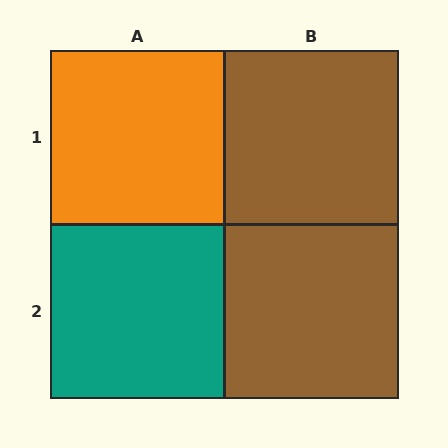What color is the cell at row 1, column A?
Orange.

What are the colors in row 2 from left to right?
Teal, brown.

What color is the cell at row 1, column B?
Brown.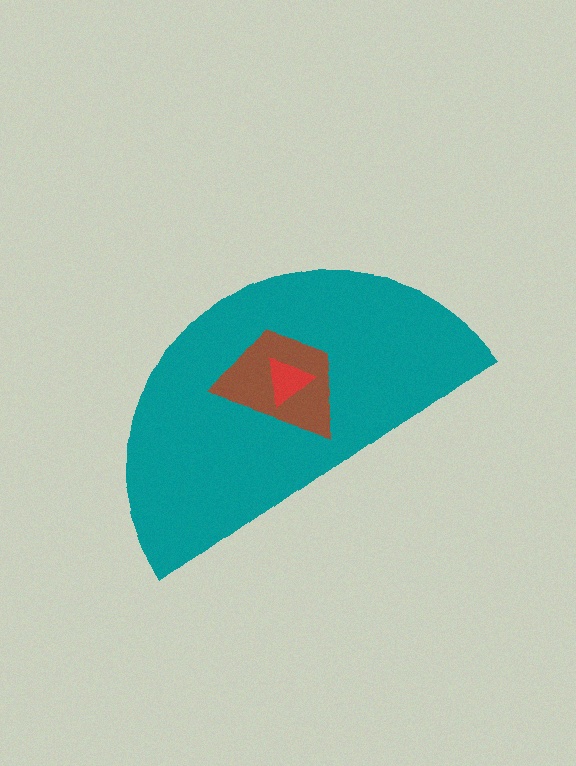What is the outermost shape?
The teal semicircle.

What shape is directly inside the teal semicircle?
The brown trapezoid.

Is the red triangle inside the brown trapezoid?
Yes.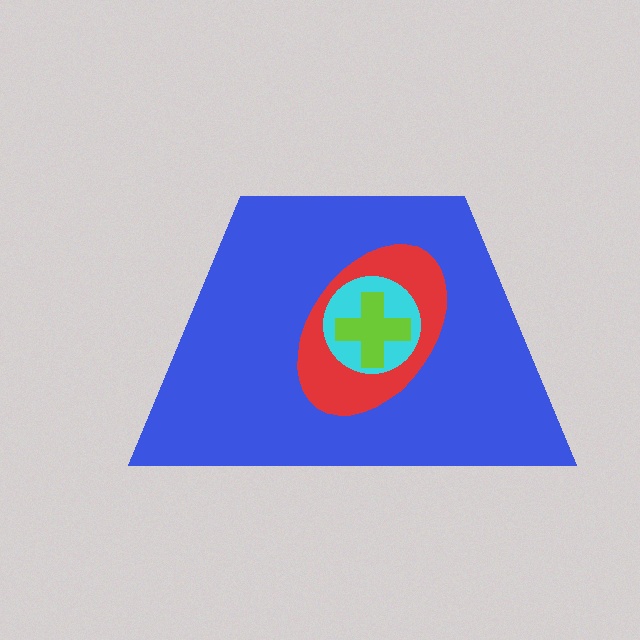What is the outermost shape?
The blue trapezoid.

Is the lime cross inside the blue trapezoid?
Yes.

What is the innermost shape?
The lime cross.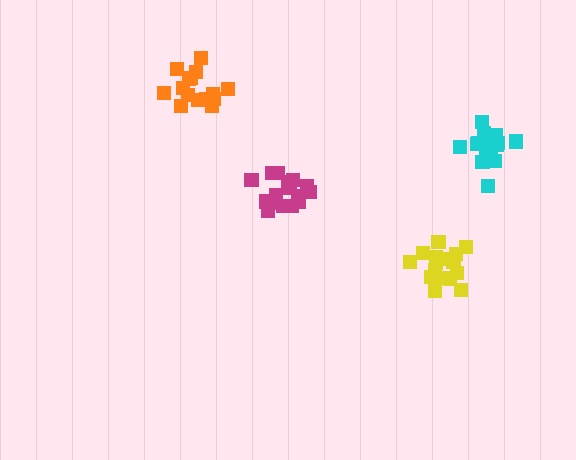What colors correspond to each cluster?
The clusters are colored: orange, cyan, magenta, yellow.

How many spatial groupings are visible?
There are 4 spatial groupings.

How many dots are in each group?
Group 1: 15 dots, Group 2: 19 dots, Group 3: 20 dots, Group 4: 18 dots (72 total).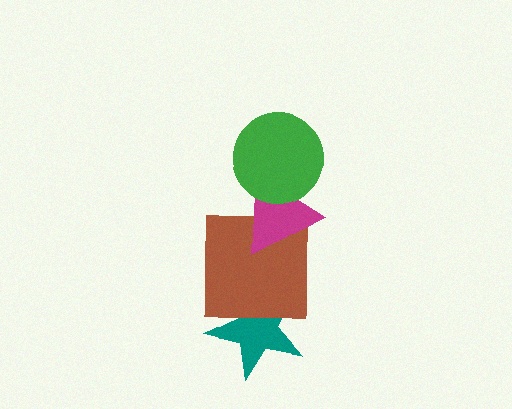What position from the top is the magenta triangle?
The magenta triangle is 2nd from the top.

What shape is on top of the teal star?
The brown square is on top of the teal star.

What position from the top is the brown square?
The brown square is 3rd from the top.